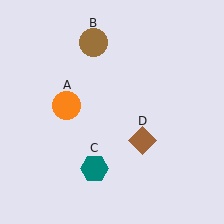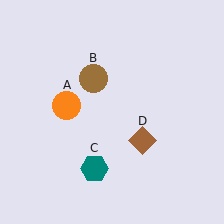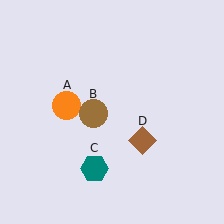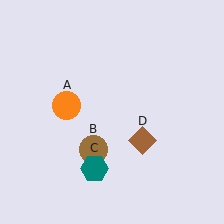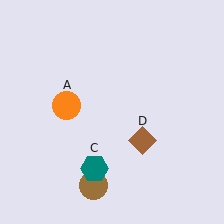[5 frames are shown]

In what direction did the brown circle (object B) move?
The brown circle (object B) moved down.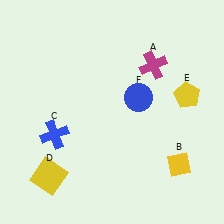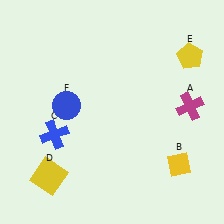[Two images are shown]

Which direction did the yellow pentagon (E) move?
The yellow pentagon (E) moved up.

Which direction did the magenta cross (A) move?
The magenta cross (A) moved down.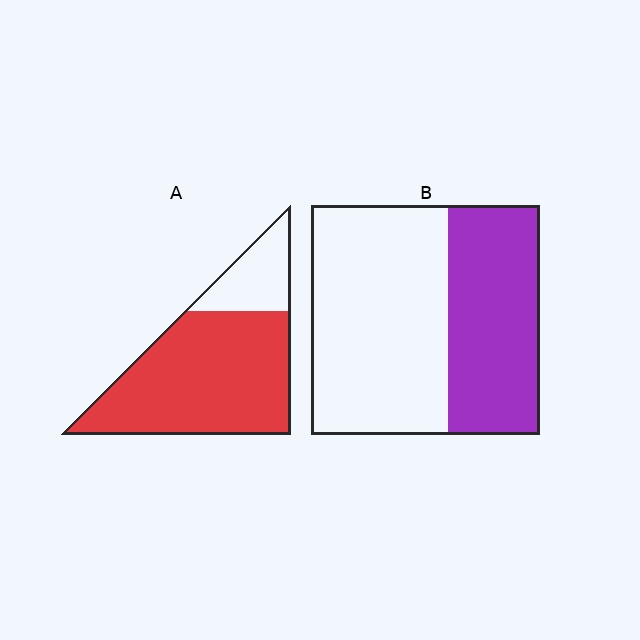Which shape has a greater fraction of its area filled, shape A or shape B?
Shape A.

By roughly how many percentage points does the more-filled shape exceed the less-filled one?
By roughly 40 percentage points (A over B).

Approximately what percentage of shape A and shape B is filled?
A is approximately 80% and B is approximately 40%.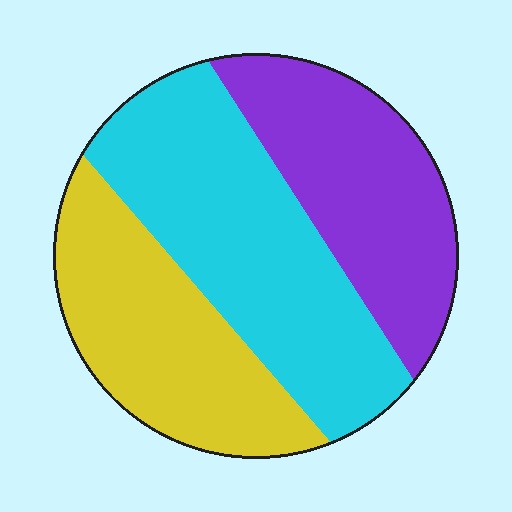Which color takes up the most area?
Cyan, at roughly 40%.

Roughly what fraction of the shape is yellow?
Yellow covers about 30% of the shape.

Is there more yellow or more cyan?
Cyan.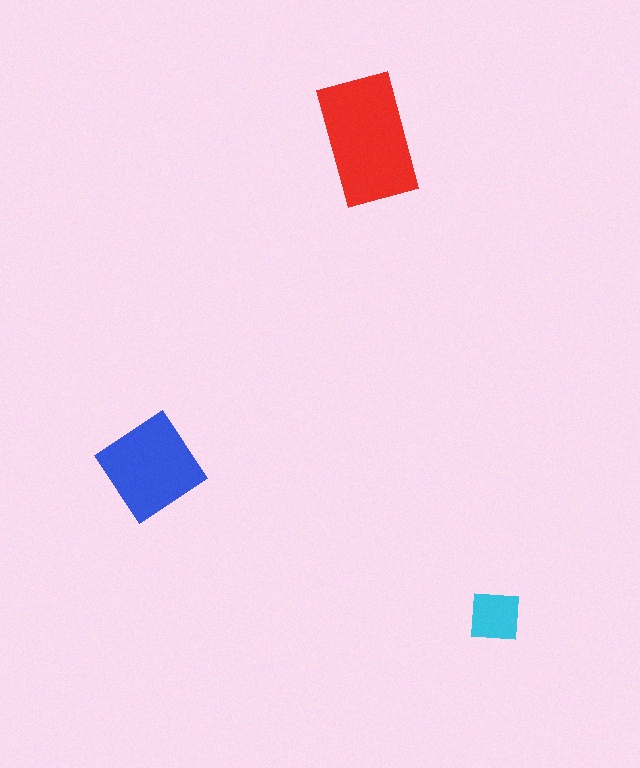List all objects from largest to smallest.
The red rectangle, the blue diamond, the cyan square.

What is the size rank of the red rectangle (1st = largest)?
1st.